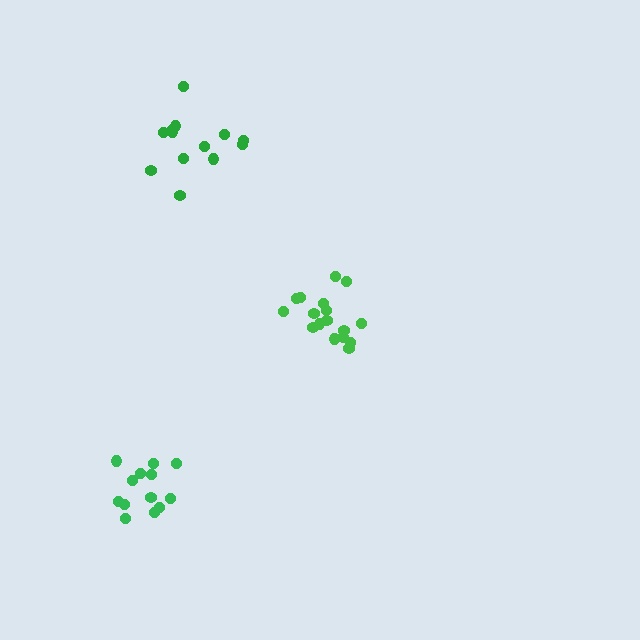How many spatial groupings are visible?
There are 3 spatial groupings.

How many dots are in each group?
Group 1: 17 dots, Group 2: 13 dots, Group 3: 13 dots (43 total).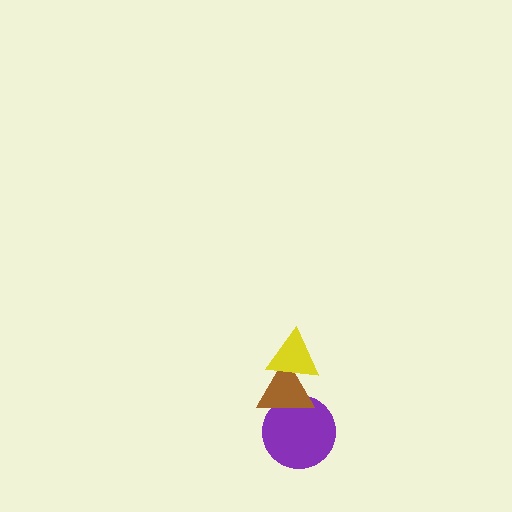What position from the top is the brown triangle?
The brown triangle is 2nd from the top.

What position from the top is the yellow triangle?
The yellow triangle is 1st from the top.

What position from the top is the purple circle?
The purple circle is 3rd from the top.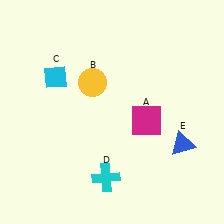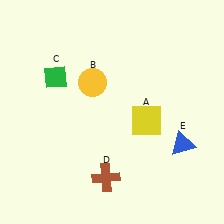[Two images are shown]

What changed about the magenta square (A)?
In Image 1, A is magenta. In Image 2, it changed to yellow.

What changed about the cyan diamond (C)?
In Image 1, C is cyan. In Image 2, it changed to green.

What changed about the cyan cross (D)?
In Image 1, D is cyan. In Image 2, it changed to brown.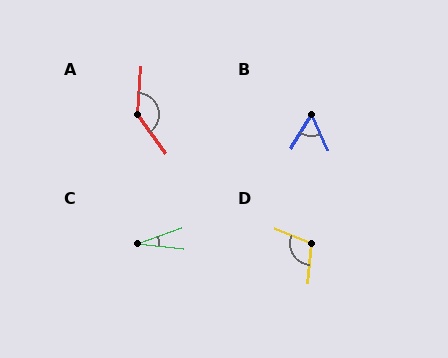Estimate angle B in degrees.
Approximately 55 degrees.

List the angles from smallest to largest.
C (26°), B (55°), D (107°), A (140°).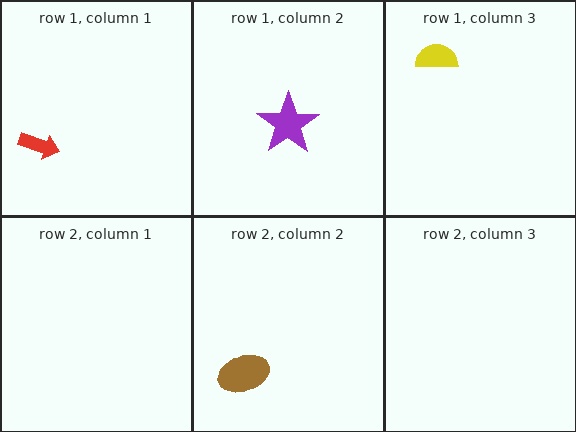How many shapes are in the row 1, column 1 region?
1.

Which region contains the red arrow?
The row 1, column 1 region.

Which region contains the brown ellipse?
The row 2, column 2 region.